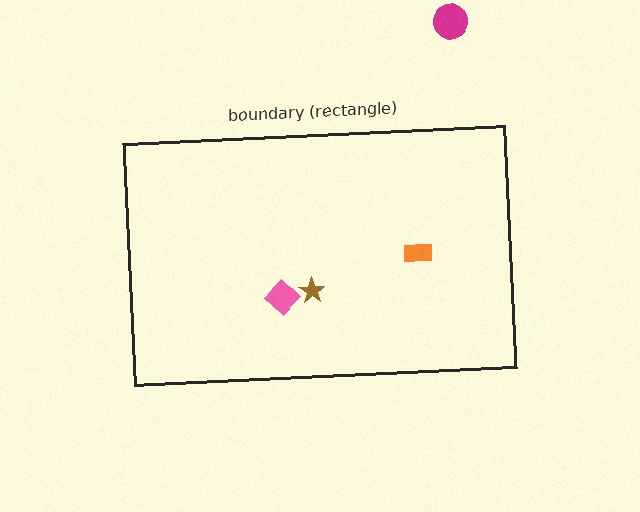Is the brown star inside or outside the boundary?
Inside.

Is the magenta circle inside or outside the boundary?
Outside.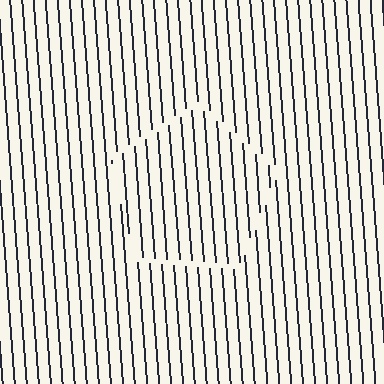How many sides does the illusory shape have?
5 sides — the line-ends trace a pentagon.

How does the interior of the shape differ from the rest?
The interior of the shape contains the same grating, shifted by half a period — the contour is defined by the phase discontinuity where line-ends from the inner and outer gratings abut.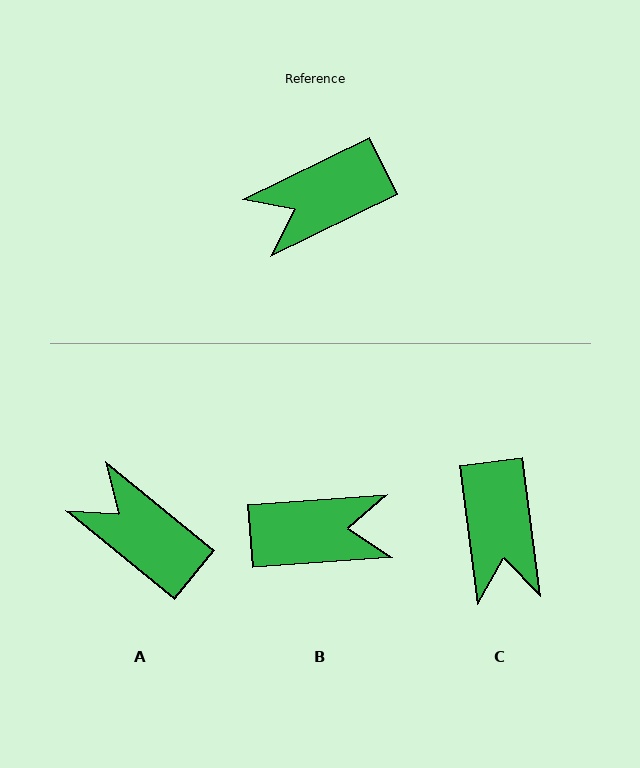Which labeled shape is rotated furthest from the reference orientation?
B, about 158 degrees away.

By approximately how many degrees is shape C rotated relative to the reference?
Approximately 71 degrees counter-clockwise.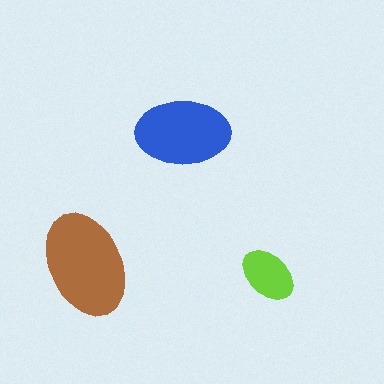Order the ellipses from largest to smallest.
the brown one, the blue one, the lime one.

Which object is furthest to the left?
The brown ellipse is leftmost.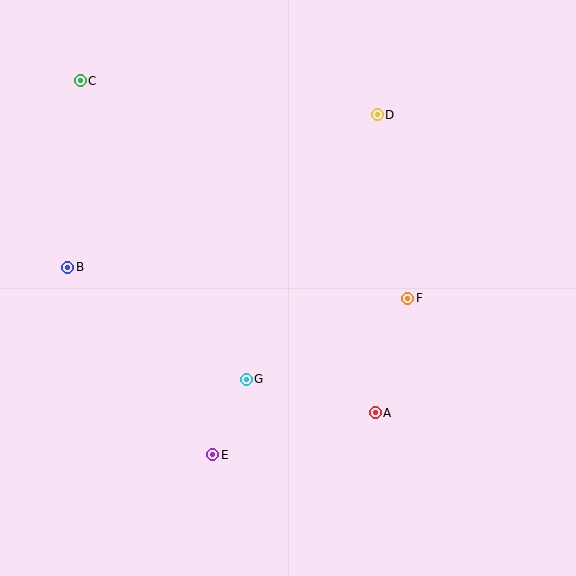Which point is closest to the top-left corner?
Point C is closest to the top-left corner.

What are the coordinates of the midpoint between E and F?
The midpoint between E and F is at (310, 376).